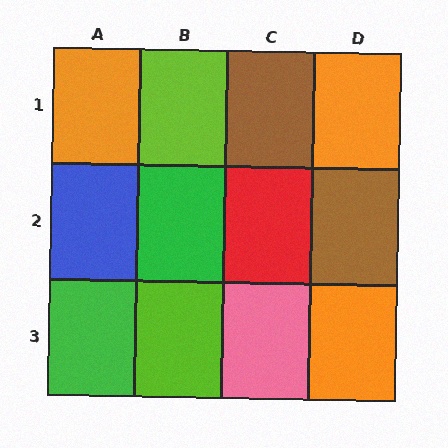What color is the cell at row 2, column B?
Green.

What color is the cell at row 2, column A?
Blue.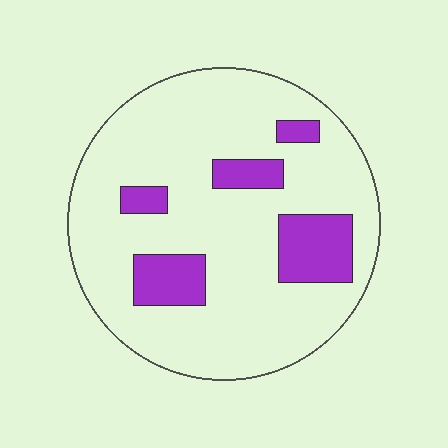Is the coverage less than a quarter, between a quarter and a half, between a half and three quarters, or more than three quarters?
Less than a quarter.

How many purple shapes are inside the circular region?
5.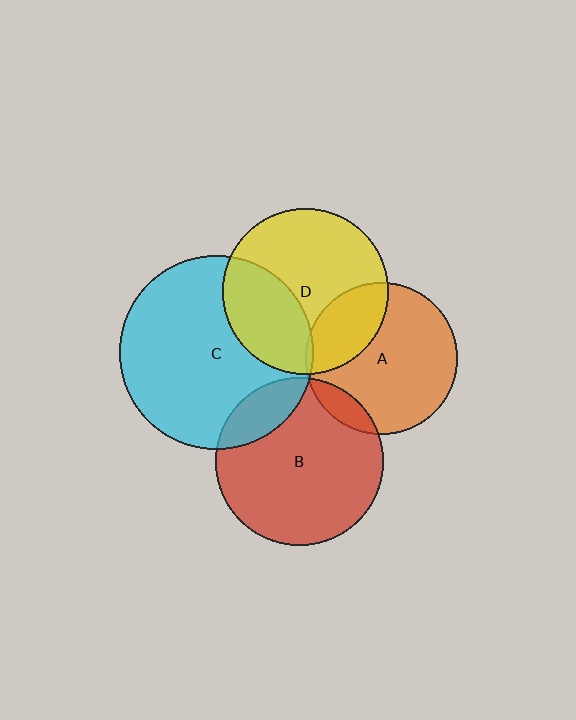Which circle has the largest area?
Circle C (cyan).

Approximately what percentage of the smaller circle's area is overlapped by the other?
Approximately 5%.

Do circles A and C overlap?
Yes.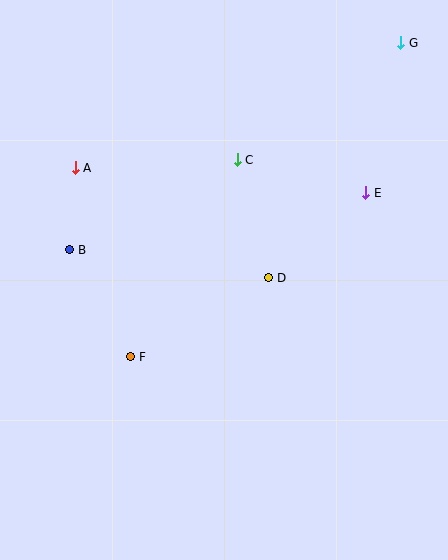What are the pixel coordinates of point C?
Point C is at (237, 160).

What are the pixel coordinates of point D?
Point D is at (269, 278).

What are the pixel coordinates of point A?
Point A is at (75, 168).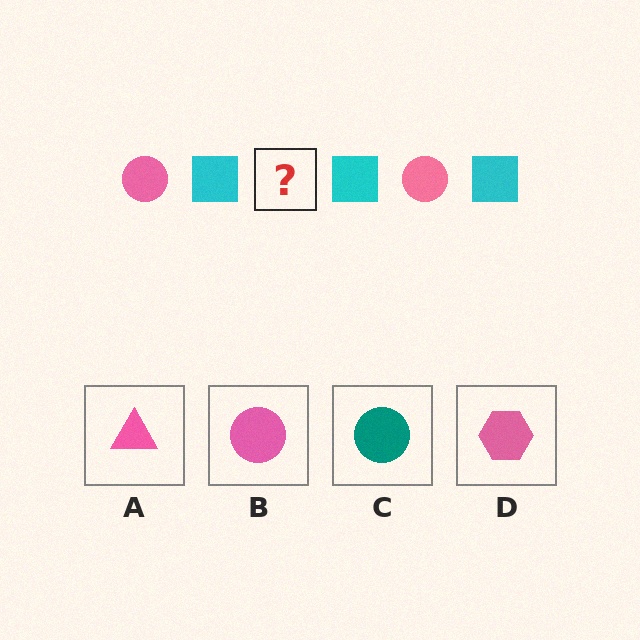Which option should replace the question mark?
Option B.